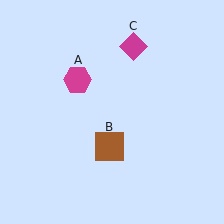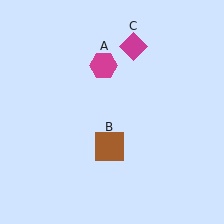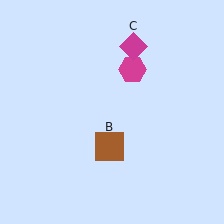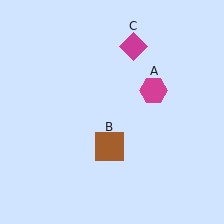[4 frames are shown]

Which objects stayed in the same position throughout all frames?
Brown square (object B) and magenta diamond (object C) remained stationary.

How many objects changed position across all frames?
1 object changed position: magenta hexagon (object A).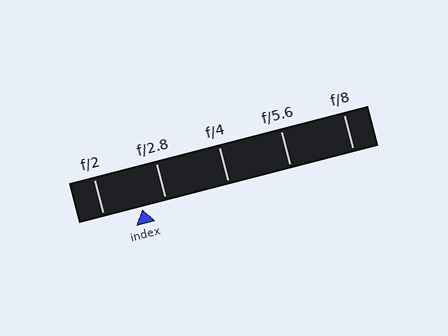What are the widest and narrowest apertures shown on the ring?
The widest aperture shown is f/2 and the narrowest is f/8.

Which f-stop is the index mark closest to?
The index mark is closest to f/2.8.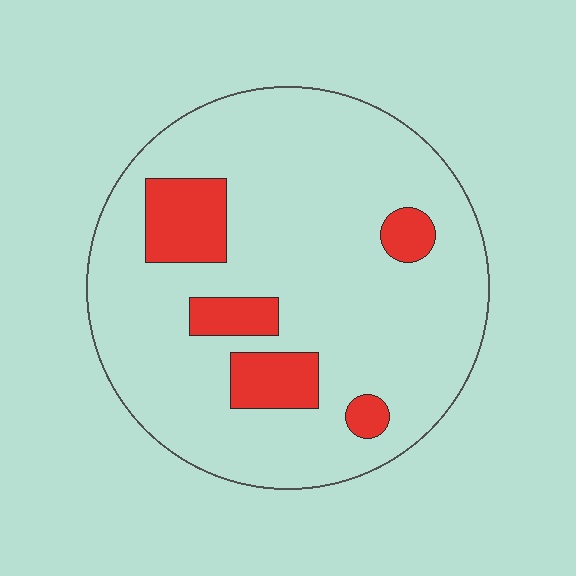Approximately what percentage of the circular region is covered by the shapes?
Approximately 15%.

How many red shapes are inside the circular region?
5.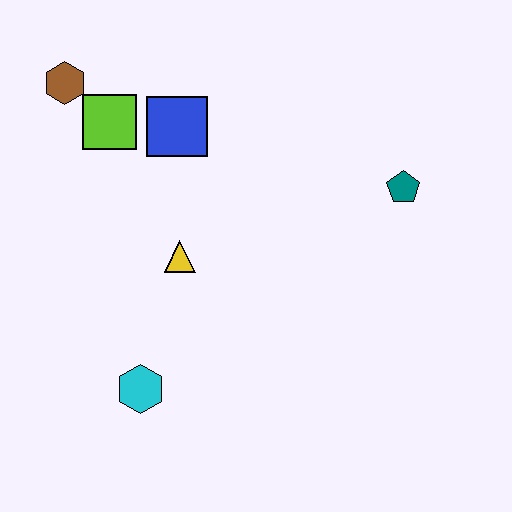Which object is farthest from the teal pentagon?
The brown hexagon is farthest from the teal pentagon.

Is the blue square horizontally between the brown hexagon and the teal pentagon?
Yes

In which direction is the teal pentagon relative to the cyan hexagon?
The teal pentagon is to the right of the cyan hexagon.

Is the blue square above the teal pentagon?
Yes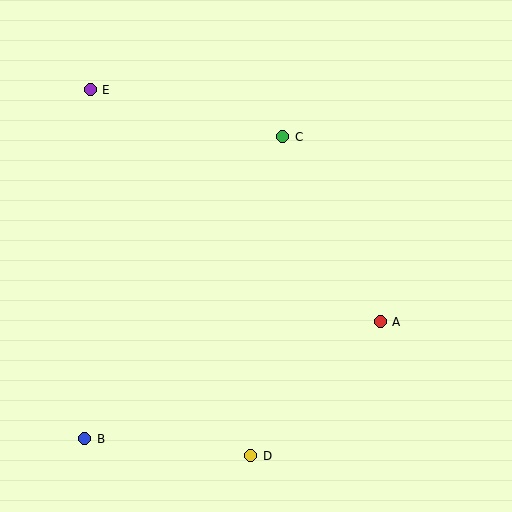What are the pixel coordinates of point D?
Point D is at (251, 456).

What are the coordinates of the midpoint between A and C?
The midpoint between A and C is at (332, 229).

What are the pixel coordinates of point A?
Point A is at (380, 322).